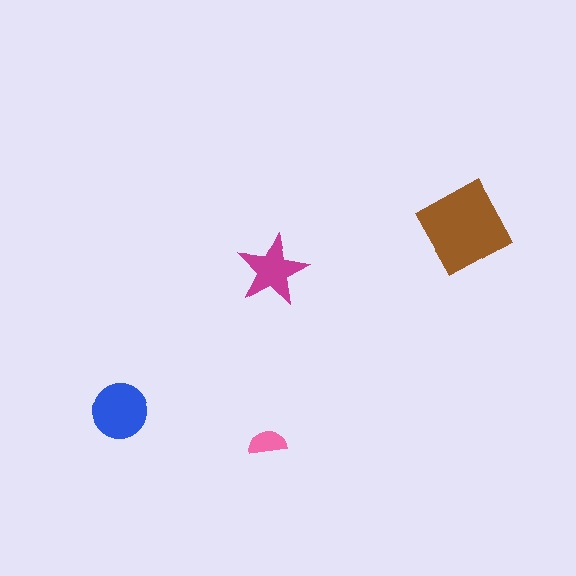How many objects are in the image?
There are 4 objects in the image.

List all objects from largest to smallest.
The brown diamond, the blue circle, the magenta star, the pink semicircle.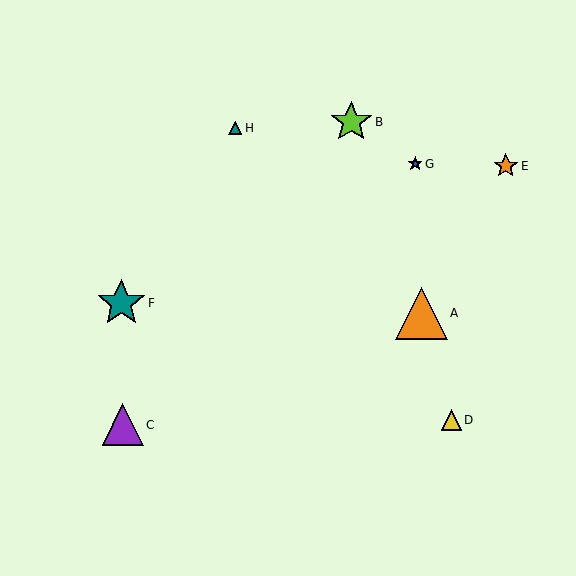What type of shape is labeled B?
Shape B is a lime star.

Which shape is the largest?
The orange triangle (labeled A) is the largest.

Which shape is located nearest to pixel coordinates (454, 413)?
The yellow triangle (labeled D) at (451, 420) is nearest to that location.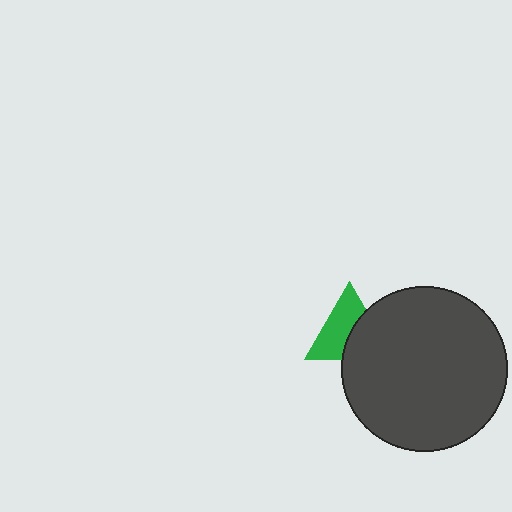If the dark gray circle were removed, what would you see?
You would see the complete green triangle.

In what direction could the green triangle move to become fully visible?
The green triangle could move left. That would shift it out from behind the dark gray circle entirely.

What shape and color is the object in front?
The object in front is a dark gray circle.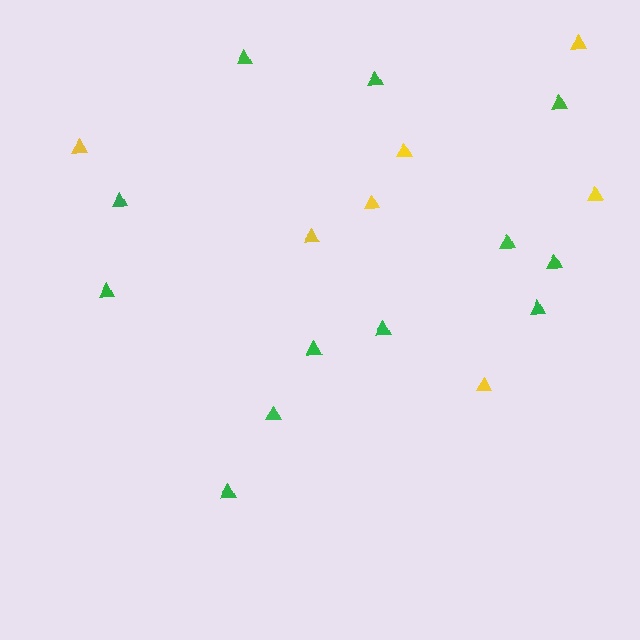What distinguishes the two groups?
There are 2 groups: one group of green triangles (12) and one group of yellow triangles (7).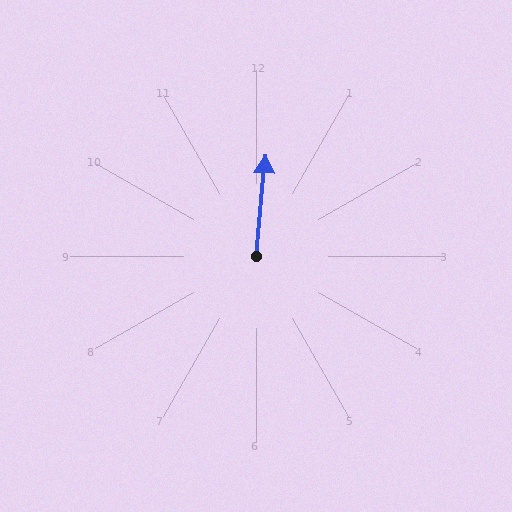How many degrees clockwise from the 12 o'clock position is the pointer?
Approximately 6 degrees.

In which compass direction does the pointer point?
North.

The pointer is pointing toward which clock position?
Roughly 12 o'clock.